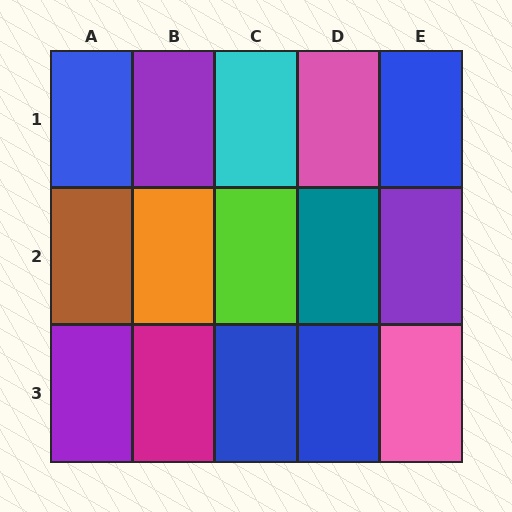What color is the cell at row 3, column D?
Blue.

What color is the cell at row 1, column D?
Pink.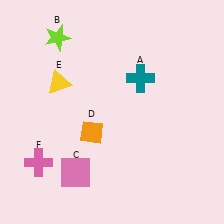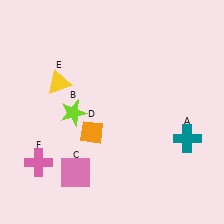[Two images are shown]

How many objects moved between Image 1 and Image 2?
2 objects moved between the two images.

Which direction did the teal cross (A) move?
The teal cross (A) moved down.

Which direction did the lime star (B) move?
The lime star (B) moved down.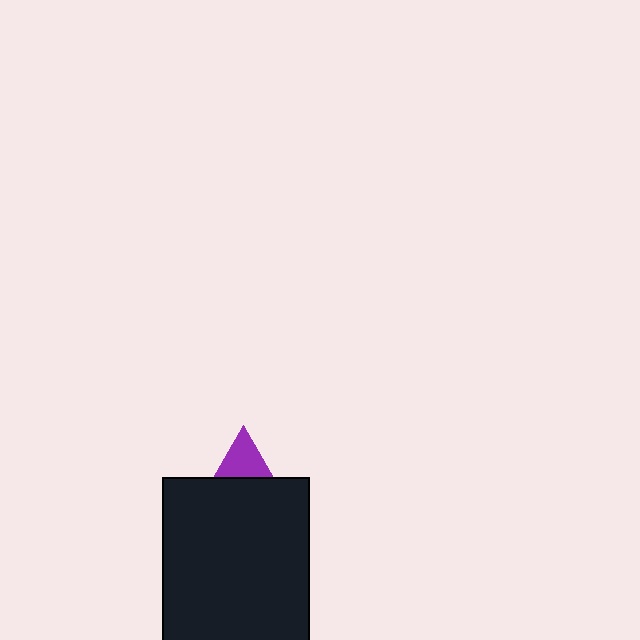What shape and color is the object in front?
The object in front is a black rectangle.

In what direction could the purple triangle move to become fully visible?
The purple triangle could move up. That would shift it out from behind the black rectangle entirely.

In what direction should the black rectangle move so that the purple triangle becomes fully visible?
The black rectangle should move down. That is the shortest direction to clear the overlap and leave the purple triangle fully visible.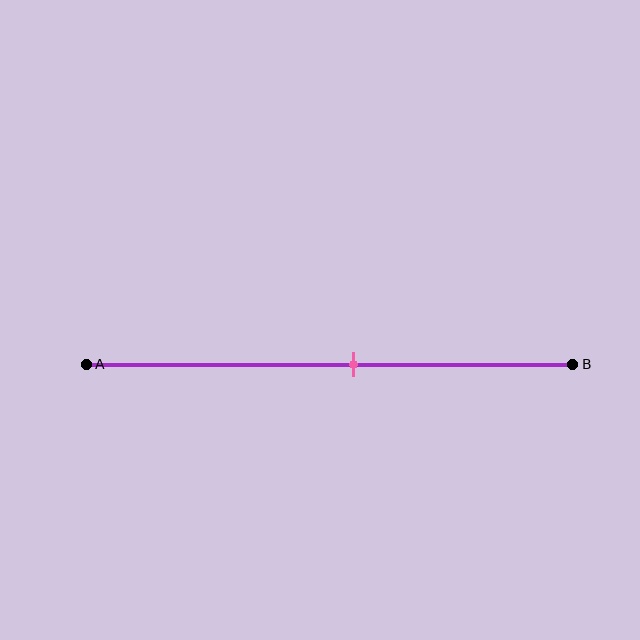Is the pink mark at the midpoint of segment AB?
No, the mark is at about 55% from A, not at the 50% midpoint.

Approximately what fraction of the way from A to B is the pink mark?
The pink mark is approximately 55% of the way from A to B.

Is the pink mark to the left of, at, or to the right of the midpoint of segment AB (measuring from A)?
The pink mark is to the right of the midpoint of segment AB.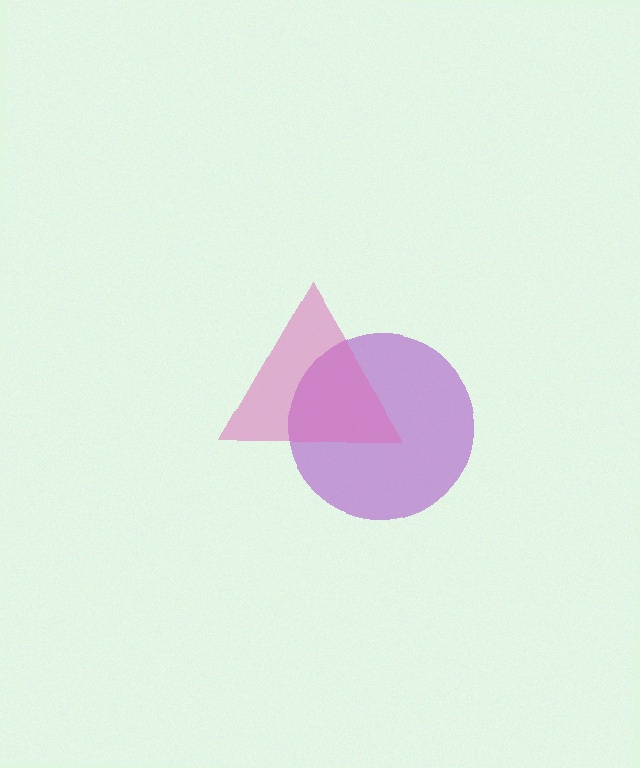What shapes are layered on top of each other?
The layered shapes are: a purple circle, a pink triangle.